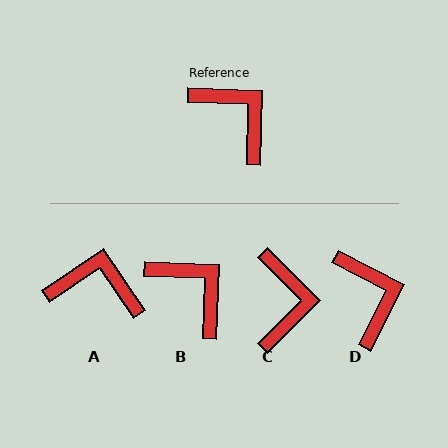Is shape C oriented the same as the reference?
No, it is off by about 43 degrees.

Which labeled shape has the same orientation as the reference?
B.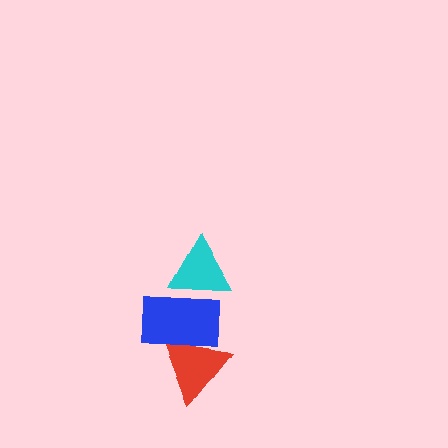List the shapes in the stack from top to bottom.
From top to bottom: the cyan triangle, the blue rectangle, the red triangle.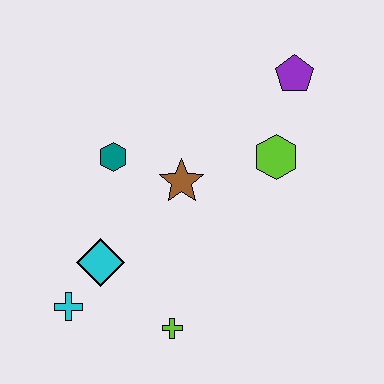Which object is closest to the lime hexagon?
The purple pentagon is closest to the lime hexagon.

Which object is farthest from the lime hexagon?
The cyan cross is farthest from the lime hexagon.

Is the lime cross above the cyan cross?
No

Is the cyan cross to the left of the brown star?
Yes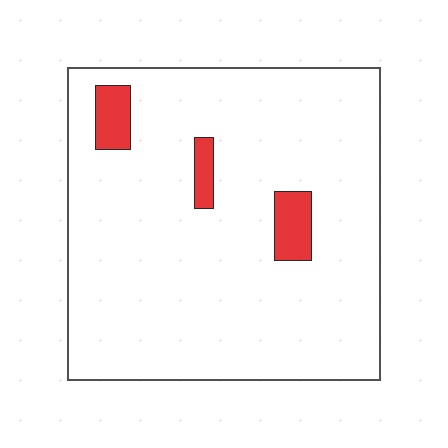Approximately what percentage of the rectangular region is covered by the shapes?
Approximately 5%.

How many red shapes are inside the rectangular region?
3.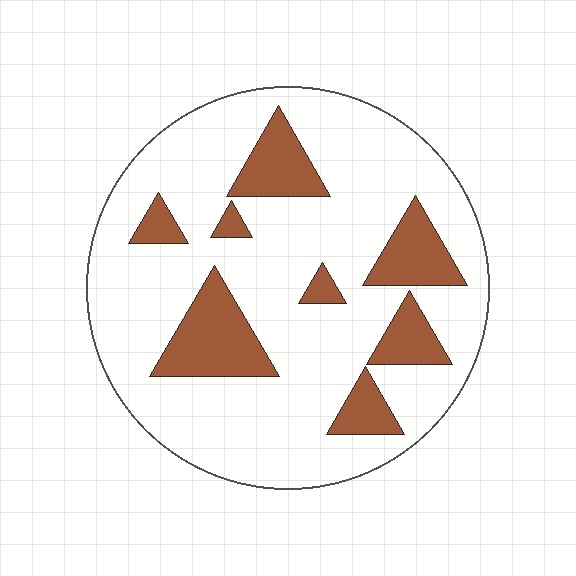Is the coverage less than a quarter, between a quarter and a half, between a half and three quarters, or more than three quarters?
Less than a quarter.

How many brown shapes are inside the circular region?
8.